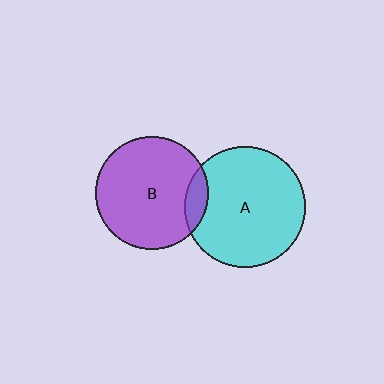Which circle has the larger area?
Circle A (cyan).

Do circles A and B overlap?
Yes.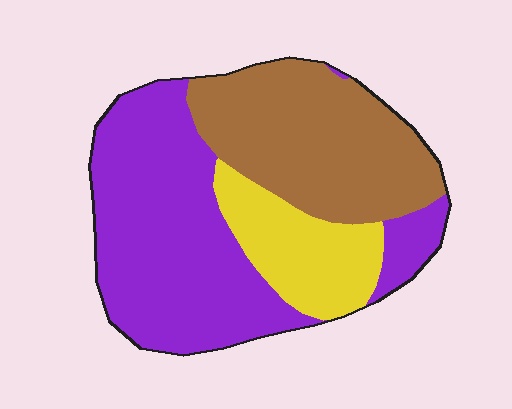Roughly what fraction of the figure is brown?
Brown takes up between a third and a half of the figure.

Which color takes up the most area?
Purple, at roughly 50%.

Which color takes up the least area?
Yellow, at roughly 15%.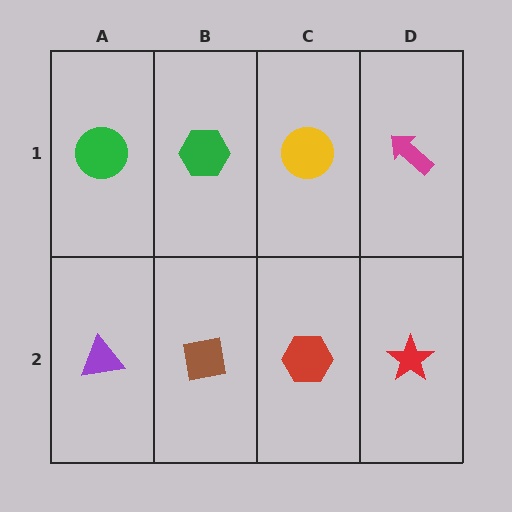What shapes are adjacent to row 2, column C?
A yellow circle (row 1, column C), a brown square (row 2, column B), a red star (row 2, column D).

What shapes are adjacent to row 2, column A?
A green circle (row 1, column A), a brown square (row 2, column B).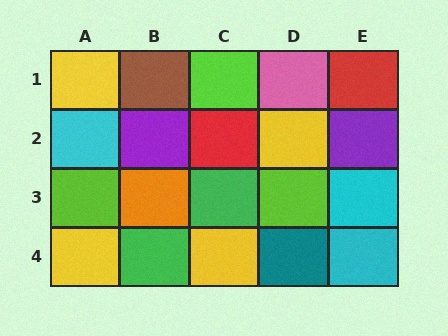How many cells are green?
2 cells are green.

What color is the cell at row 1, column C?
Lime.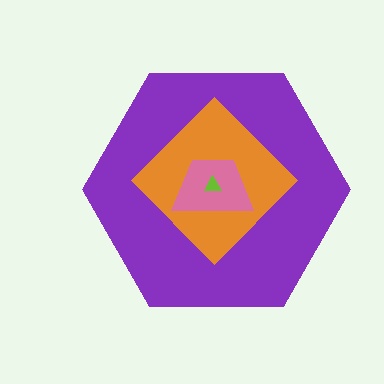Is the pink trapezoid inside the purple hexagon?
Yes.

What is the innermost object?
The lime triangle.